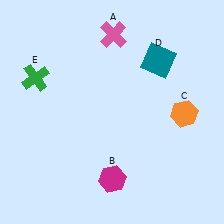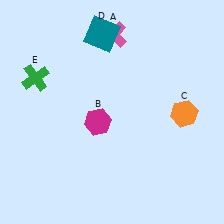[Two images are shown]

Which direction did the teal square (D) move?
The teal square (D) moved left.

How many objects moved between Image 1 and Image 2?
2 objects moved between the two images.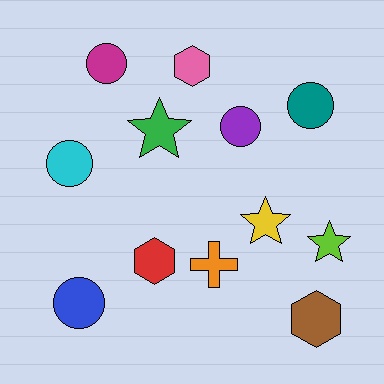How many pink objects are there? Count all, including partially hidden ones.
There is 1 pink object.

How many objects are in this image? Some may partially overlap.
There are 12 objects.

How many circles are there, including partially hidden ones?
There are 5 circles.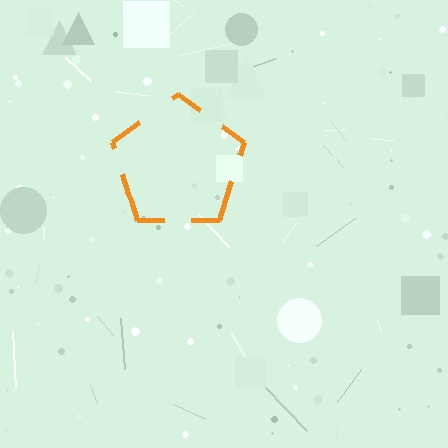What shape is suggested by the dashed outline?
The dashed outline suggests a pentagon.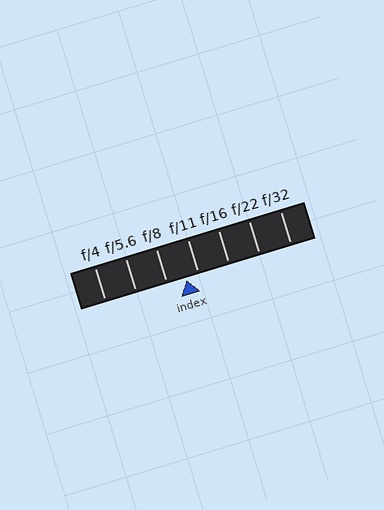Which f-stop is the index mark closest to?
The index mark is closest to f/11.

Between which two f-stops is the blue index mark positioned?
The index mark is between f/8 and f/11.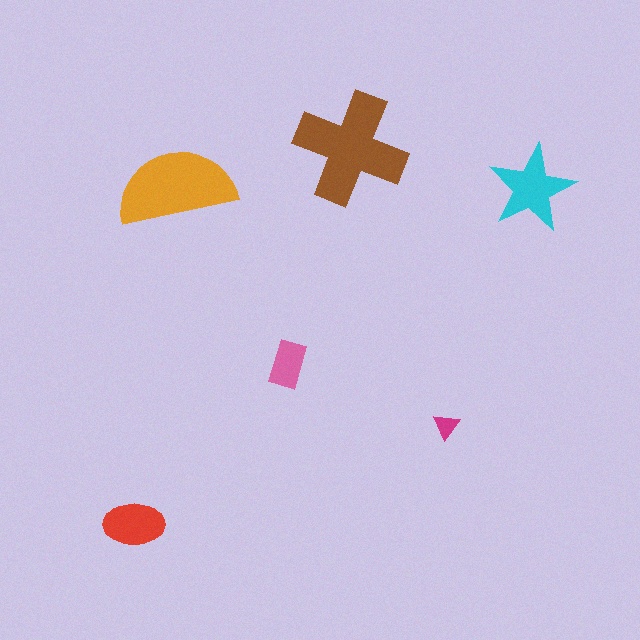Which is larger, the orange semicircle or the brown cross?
The brown cross.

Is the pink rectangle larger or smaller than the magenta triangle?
Larger.